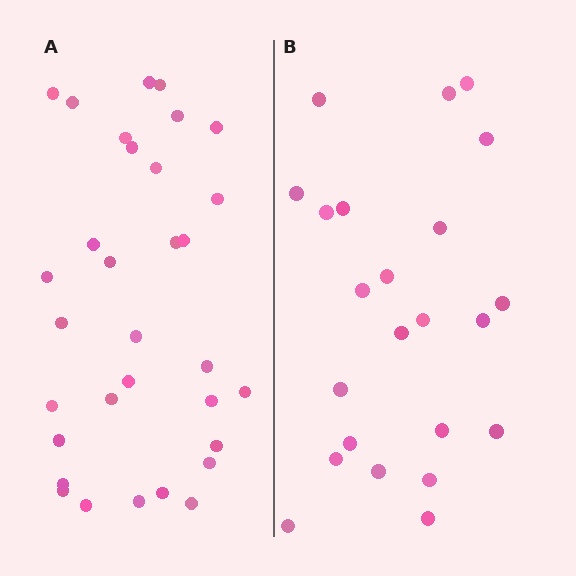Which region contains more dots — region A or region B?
Region A (the left region) has more dots.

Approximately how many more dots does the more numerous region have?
Region A has roughly 8 or so more dots than region B.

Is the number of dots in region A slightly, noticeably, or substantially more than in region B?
Region A has noticeably more, but not dramatically so. The ratio is roughly 1.4 to 1.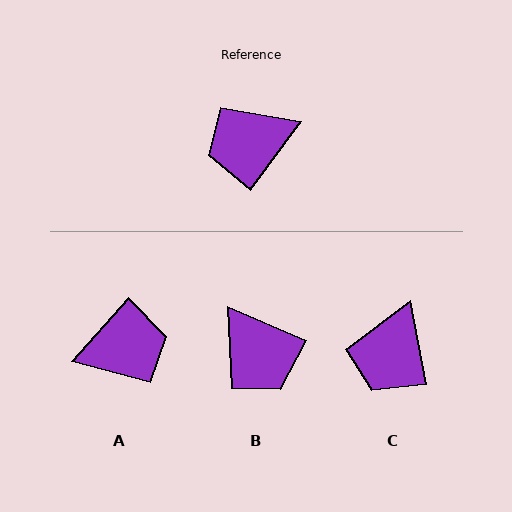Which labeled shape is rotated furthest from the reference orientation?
A, about 174 degrees away.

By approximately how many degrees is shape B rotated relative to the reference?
Approximately 103 degrees counter-clockwise.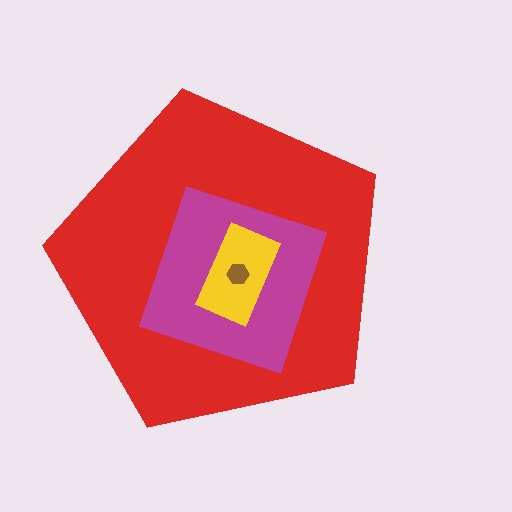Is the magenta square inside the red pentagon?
Yes.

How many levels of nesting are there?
4.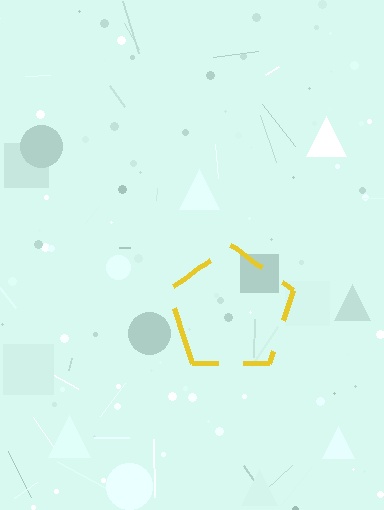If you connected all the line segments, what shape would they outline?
They would outline a pentagon.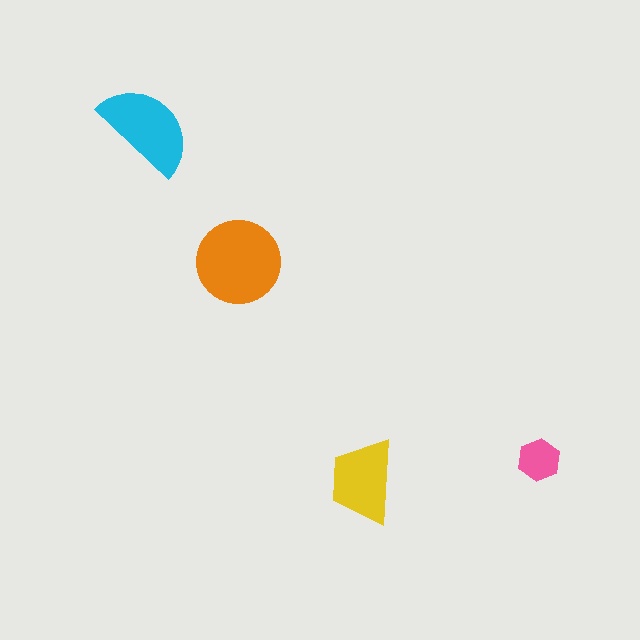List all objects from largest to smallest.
The orange circle, the cyan semicircle, the yellow trapezoid, the pink hexagon.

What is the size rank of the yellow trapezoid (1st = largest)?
3rd.